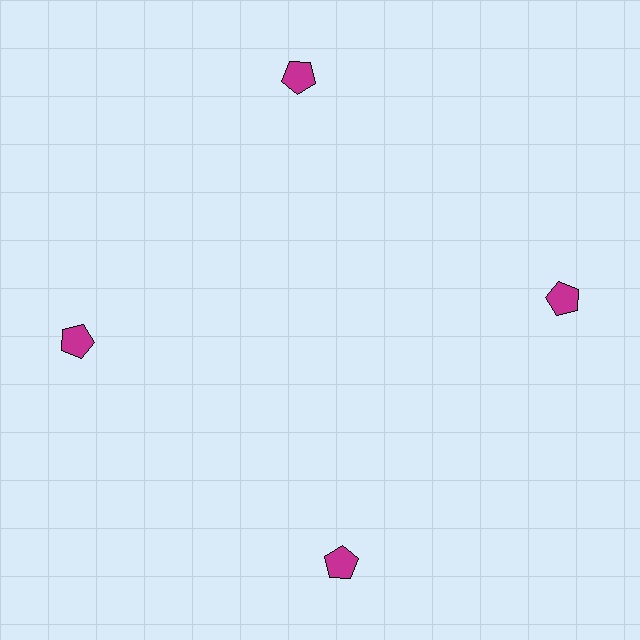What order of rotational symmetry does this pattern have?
This pattern has 4-fold rotational symmetry.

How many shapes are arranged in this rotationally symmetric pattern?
There are 4 shapes, arranged in 4 groups of 1.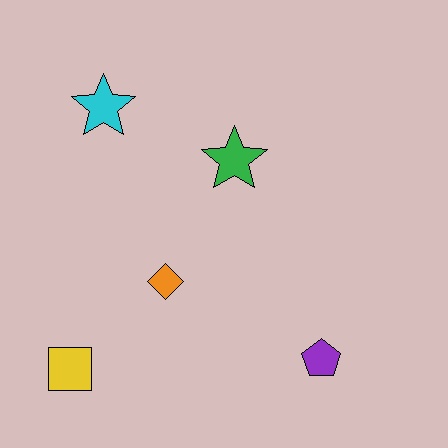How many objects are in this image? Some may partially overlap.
There are 5 objects.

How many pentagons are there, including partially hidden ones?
There is 1 pentagon.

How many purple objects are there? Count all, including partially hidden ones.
There is 1 purple object.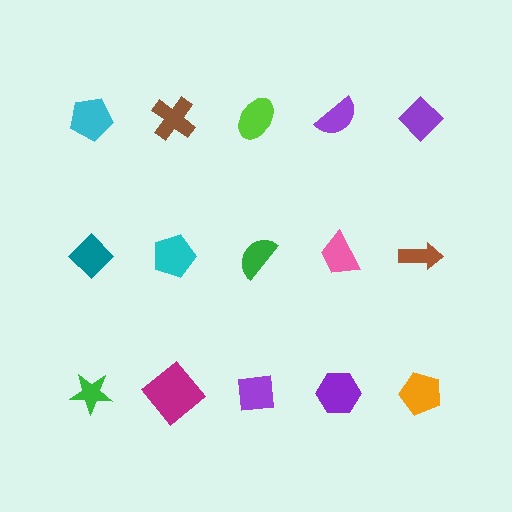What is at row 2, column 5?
A brown arrow.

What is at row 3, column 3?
A purple square.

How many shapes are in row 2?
5 shapes.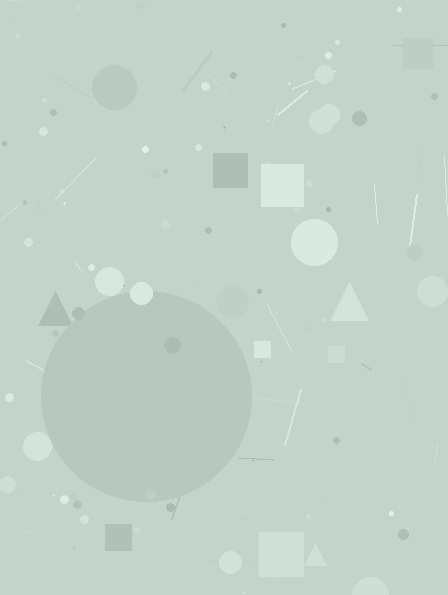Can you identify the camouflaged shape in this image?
The camouflaged shape is a circle.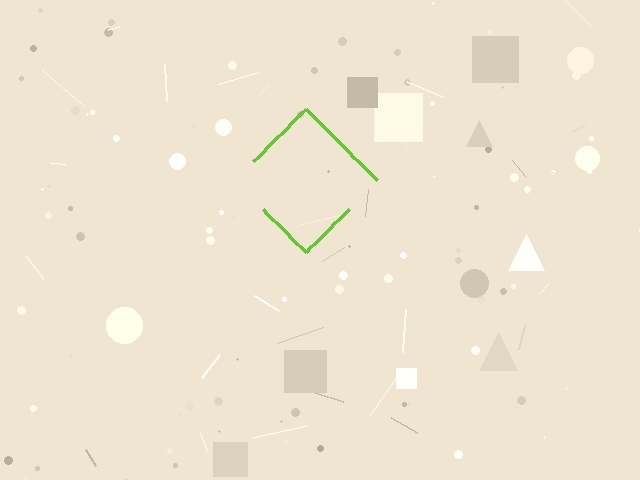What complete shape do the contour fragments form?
The contour fragments form a diamond.